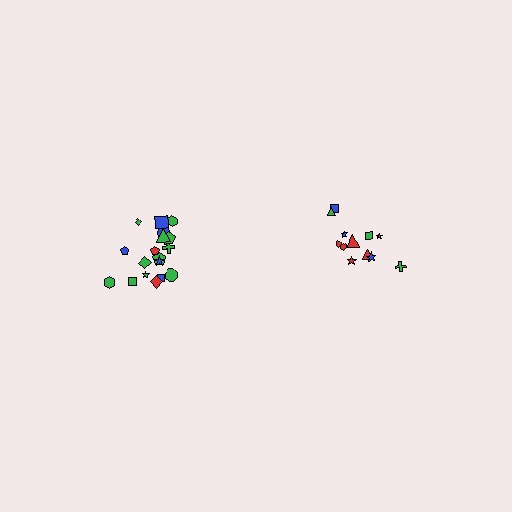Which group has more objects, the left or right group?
The left group.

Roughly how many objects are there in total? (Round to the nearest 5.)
Roughly 30 objects in total.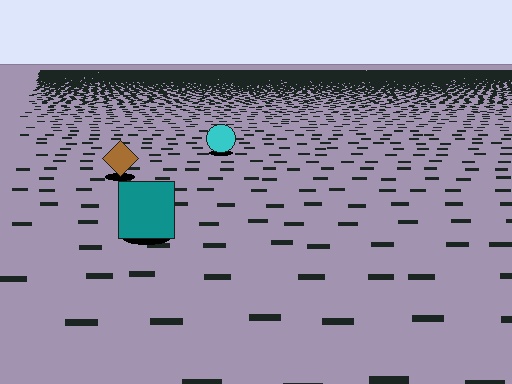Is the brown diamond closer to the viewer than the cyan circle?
Yes. The brown diamond is closer — you can tell from the texture gradient: the ground texture is coarser near it.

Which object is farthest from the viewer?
The cyan circle is farthest from the viewer. It appears smaller and the ground texture around it is denser.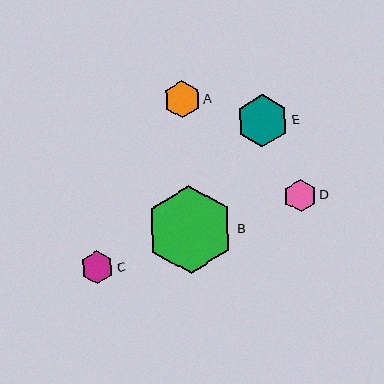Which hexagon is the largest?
Hexagon B is the largest with a size of approximately 88 pixels.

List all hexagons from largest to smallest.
From largest to smallest: B, E, A, C, D.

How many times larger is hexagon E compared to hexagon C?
Hexagon E is approximately 1.6 times the size of hexagon C.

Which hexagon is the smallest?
Hexagon D is the smallest with a size of approximately 32 pixels.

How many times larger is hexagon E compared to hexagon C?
Hexagon E is approximately 1.6 times the size of hexagon C.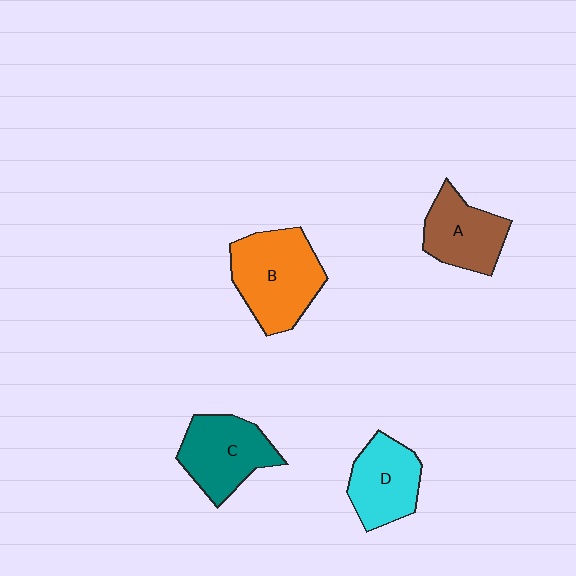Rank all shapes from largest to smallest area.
From largest to smallest: B (orange), C (teal), D (cyan), A (brown).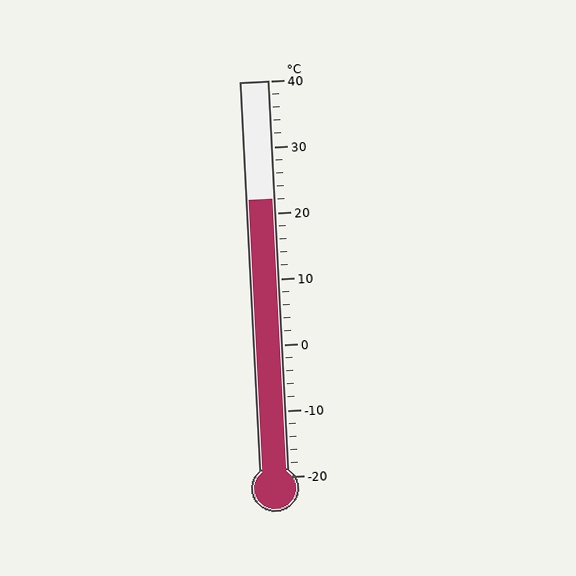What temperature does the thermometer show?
The thermometer shows approximately 22°C.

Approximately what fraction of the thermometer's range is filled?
The thermometer is filled to approximately 70% of its range.